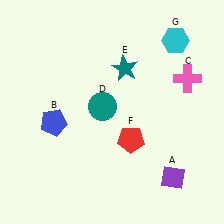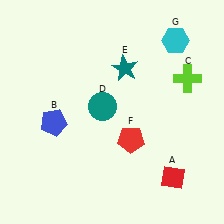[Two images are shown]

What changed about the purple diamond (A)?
In Image 1, A is purple. In Image 2, it changed to red.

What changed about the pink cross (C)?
In Image 1, C is pink. In Image 2, it changed to lime.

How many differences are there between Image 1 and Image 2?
There are 2 differences between the two images.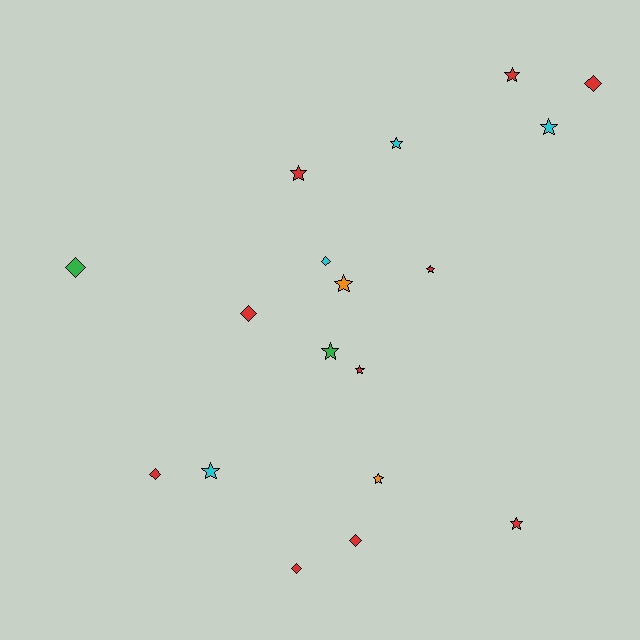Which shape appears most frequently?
Star, with 11 objects.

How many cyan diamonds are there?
There is 1 cyan diamond.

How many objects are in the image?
There are 18 objects.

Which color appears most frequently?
Red, with 10 objects.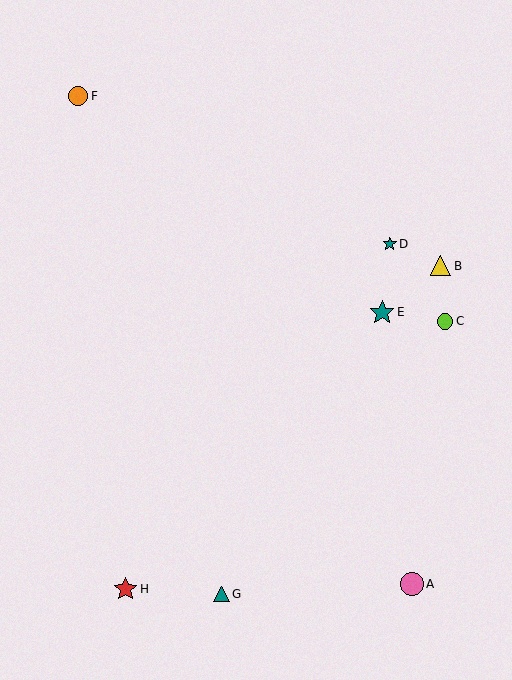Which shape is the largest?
The teal star (labeled E) is the largest.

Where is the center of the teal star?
The center of the teal star is at (390, 244).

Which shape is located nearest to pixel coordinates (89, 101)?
The orange circle (labeled F) at (78, 96) is nearest to that location.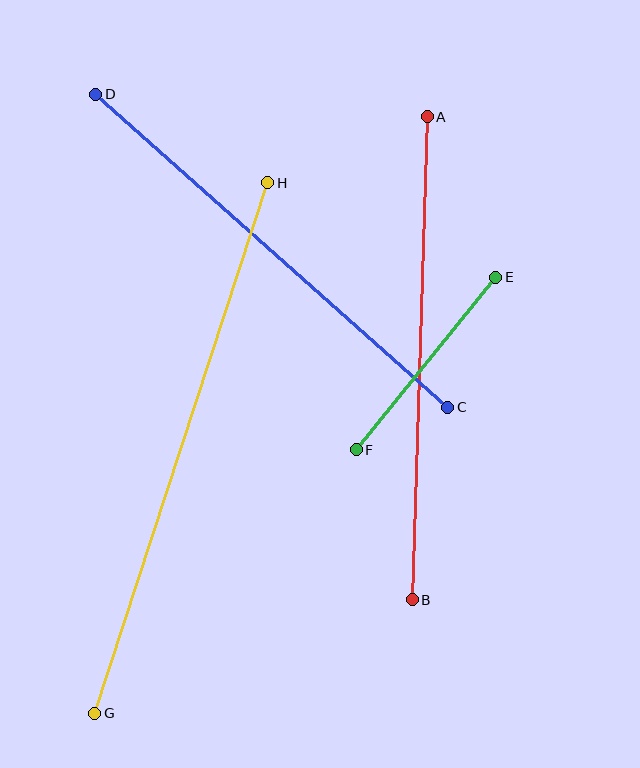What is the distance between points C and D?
The distance is approximately 471 pixels.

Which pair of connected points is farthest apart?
Points G and H are farthest apart.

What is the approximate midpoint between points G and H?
The midpoint is at approximately (181, 448) pixels.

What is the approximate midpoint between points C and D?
The midpoint is at approximately (272, 251) pixels.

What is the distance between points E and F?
The distance is approximately 222 pixels.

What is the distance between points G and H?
The distance is approximately 558 pixels.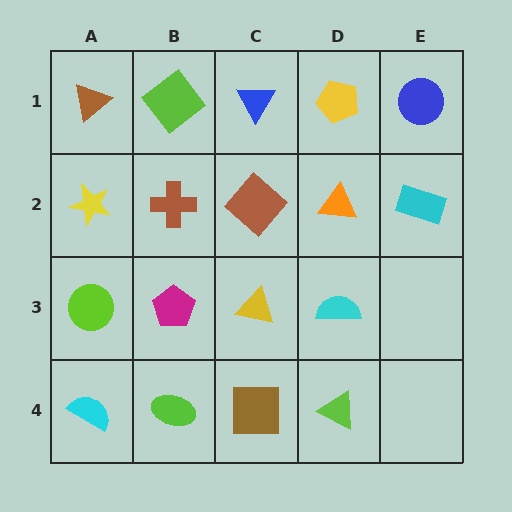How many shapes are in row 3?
4 shapes.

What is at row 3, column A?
A lime circle.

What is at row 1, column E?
A blue circle.